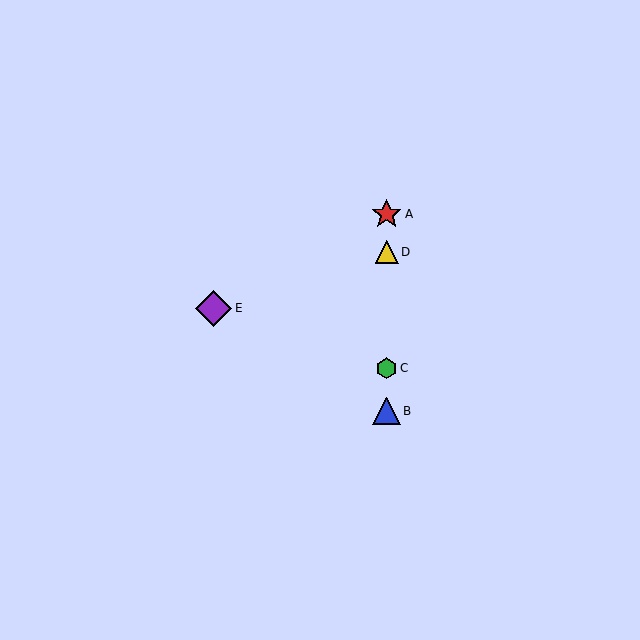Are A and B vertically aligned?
Yes, both are at x≈387.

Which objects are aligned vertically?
Objects A, B, C, D are aligned vertically.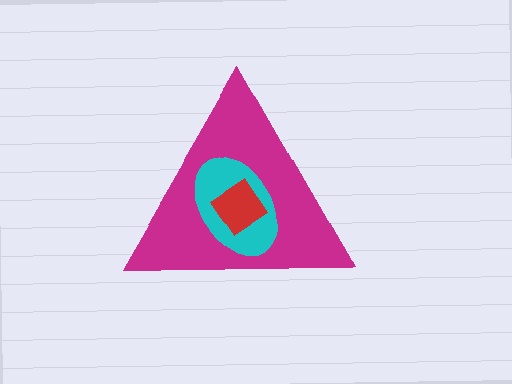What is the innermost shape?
The red diamond.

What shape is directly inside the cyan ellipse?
The red diamond.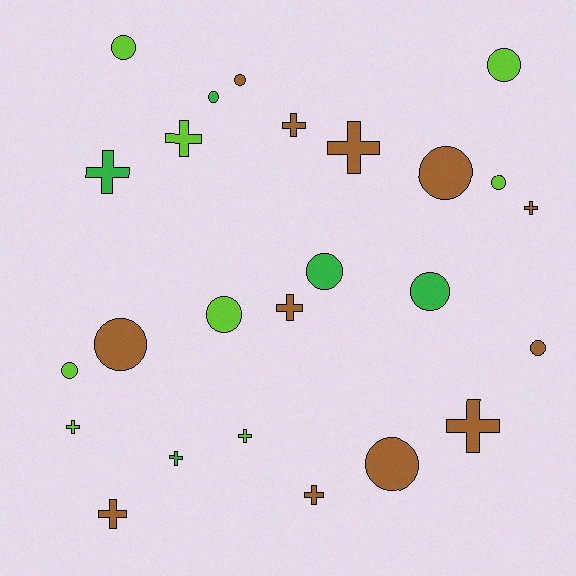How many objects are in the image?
There are 25 objects.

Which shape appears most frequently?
Circle, with 13 objects.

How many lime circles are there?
There are 5 lime circles.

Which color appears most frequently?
Brown, with 12 objects.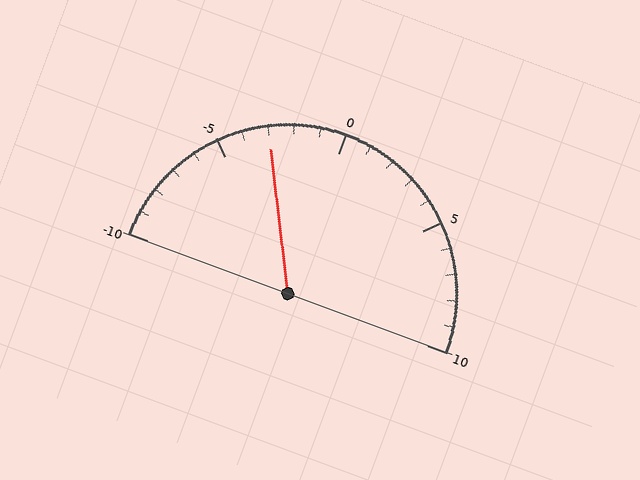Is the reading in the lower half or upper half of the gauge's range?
The reading is in the lower half of the range (-10 to 10).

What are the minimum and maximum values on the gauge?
The gauge ranges from -10 to 10.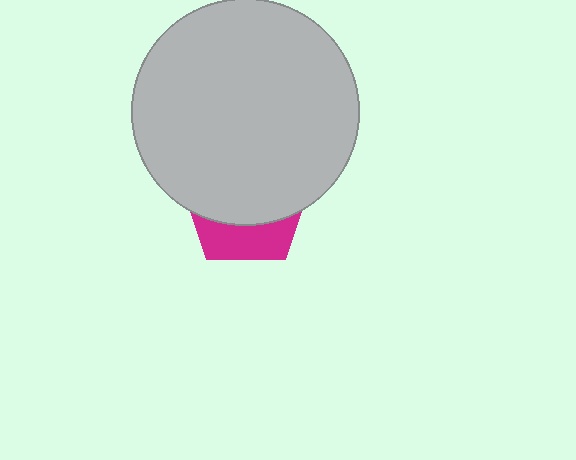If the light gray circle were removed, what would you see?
You would see the complete magenta pentagon.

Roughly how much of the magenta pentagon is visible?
A small part of it is visible (roughly 32%).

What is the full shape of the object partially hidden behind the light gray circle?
The partially hidden object is a magenta pentagon.